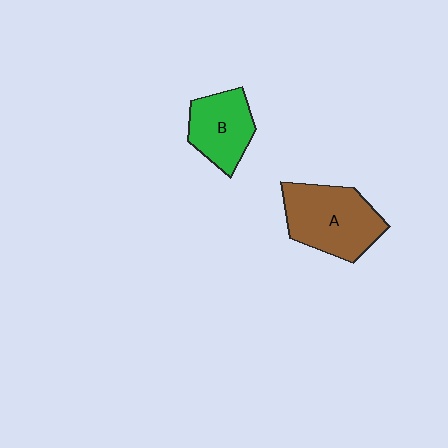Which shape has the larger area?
Shape A (brown).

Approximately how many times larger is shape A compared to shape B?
Approximately 1.4 times.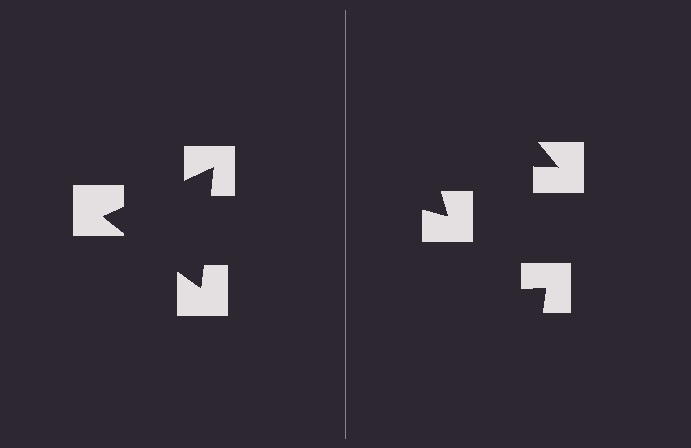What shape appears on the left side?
An illusory triangle.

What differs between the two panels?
The notched squares are positioned identically on both sides; only the wedge orientations differ. On the left they align to a triangle; on the right they are misaligned.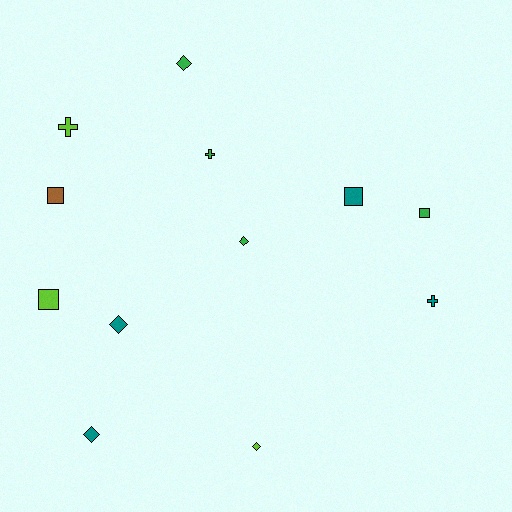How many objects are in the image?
There are 12 objects.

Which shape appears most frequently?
Diamond, with 5 objects.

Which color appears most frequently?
Teal, with 4 objects.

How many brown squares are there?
There is 1 brown square.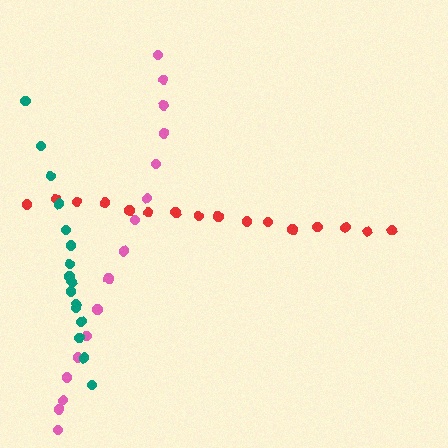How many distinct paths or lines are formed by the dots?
There are 3 distinct paths.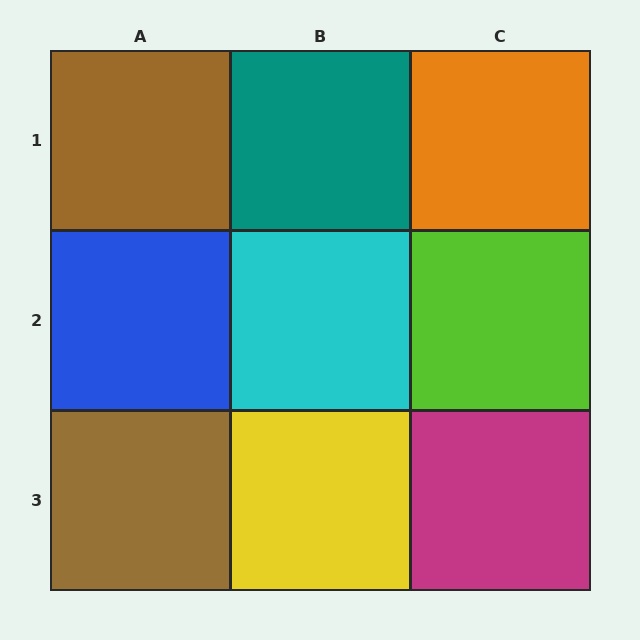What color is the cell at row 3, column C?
Magenta.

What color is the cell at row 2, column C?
Lime.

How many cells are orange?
1 cell is orange.